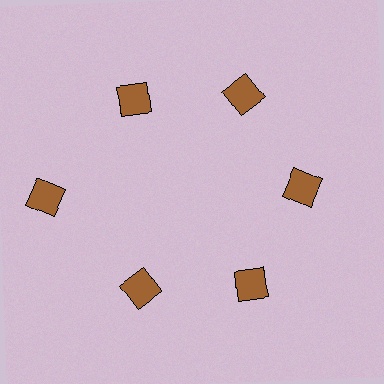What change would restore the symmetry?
The symmetry would be restored by moving it inward, back onto the ring so that all 6 squares sit at equal angles and equal distance from the center.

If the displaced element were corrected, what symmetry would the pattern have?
It would have 6-fold rotational symmetry — the pattern would map onto itself every 60 degrees.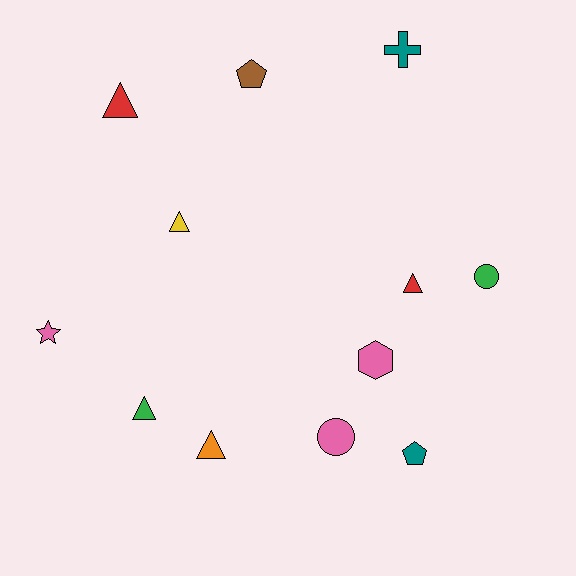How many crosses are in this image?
There is 1 cross.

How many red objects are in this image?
There are 2 red objects.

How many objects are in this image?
There are 12 objects.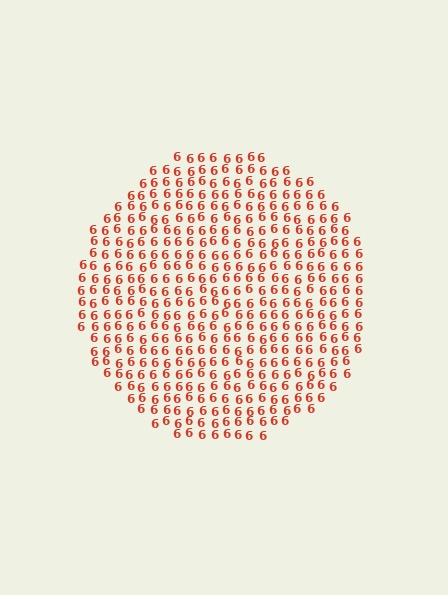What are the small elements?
The small elements are digit 6's.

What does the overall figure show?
The overall figure shows a circle.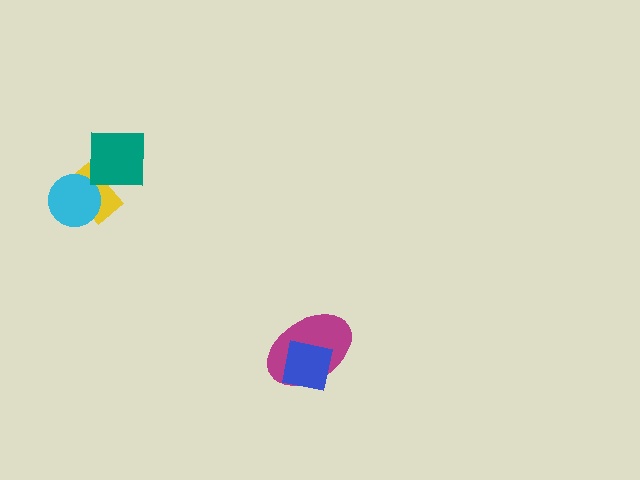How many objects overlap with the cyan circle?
1 object overlaps with the cyan circle.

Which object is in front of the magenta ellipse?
The blue square is in front of the magenta ellipse.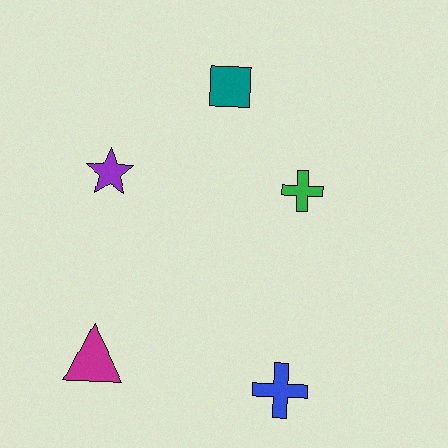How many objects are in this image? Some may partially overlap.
There are 5 objects.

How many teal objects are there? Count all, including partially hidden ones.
There is 1 teal object.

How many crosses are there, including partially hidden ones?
There are 2 crosses.